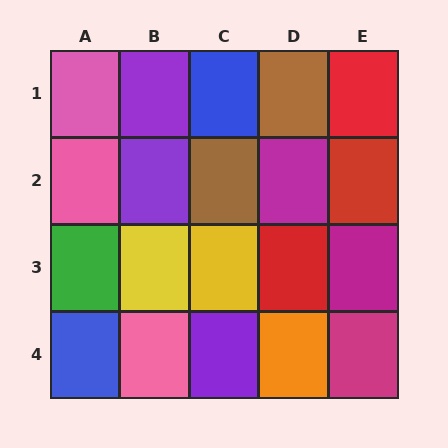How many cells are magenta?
3 cells are magenta.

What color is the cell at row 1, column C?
Blue.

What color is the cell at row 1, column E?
Red.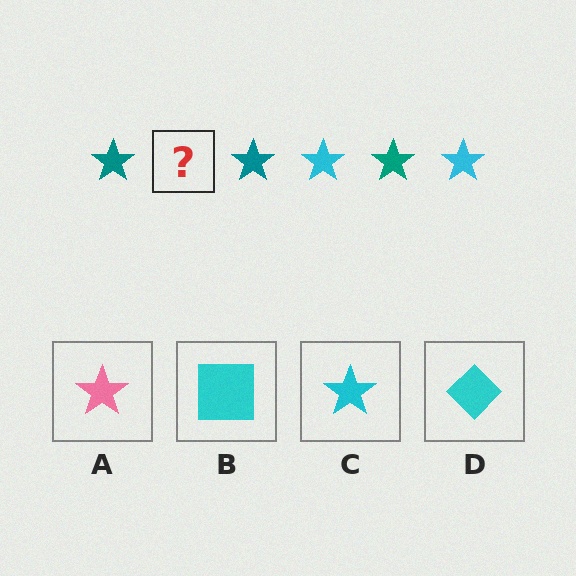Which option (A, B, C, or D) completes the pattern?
C.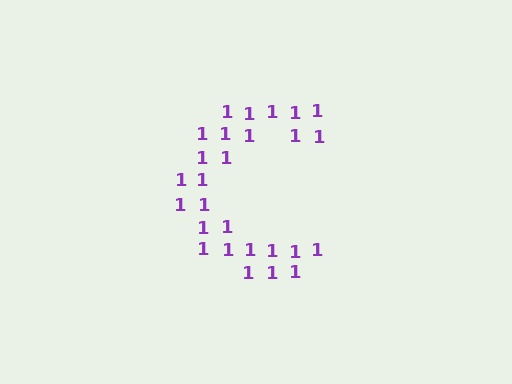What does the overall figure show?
The overall figure shows the letter C.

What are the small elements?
The small elements are digit 1's.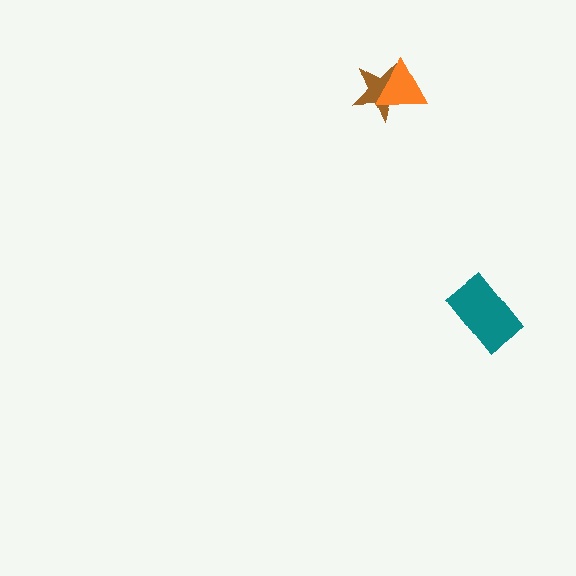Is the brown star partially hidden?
Yes, it is partially covered by another shape.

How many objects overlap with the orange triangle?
1 object overlaps with the orange triangle.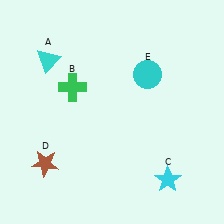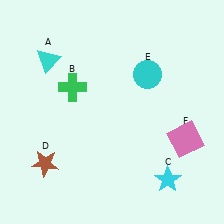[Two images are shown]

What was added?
A pink square (F) was added in Image 2.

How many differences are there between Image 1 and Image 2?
There is 1 difference between the two images.